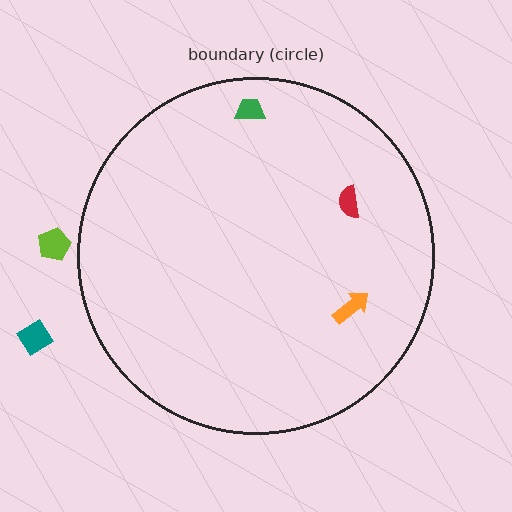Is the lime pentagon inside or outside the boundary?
Outside.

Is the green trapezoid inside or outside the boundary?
Inside.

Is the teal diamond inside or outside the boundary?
Outside.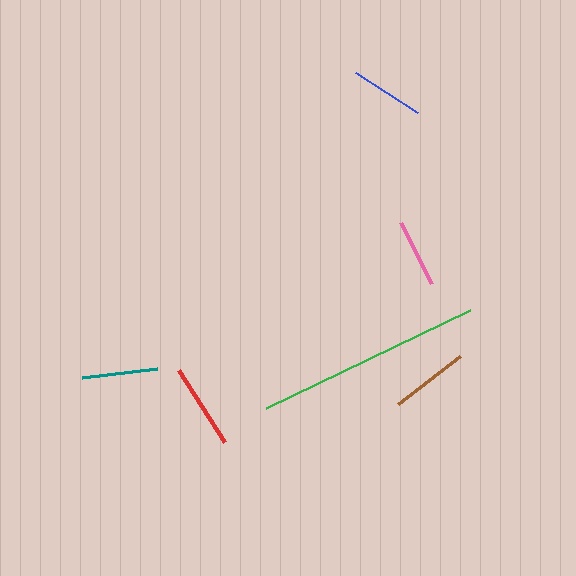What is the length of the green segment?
The green segment is approximately 226 pixels long.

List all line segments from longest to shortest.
From longest to shortest: green, red, brown, teal, blue, pink.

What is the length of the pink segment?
The pink segment is approximately 68 pixels long.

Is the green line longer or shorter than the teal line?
The green line is longer than the teal line.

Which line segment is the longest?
The green line is the longest at approximately 226 pixels.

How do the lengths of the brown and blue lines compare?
The brown and blue lines are approximately the same length.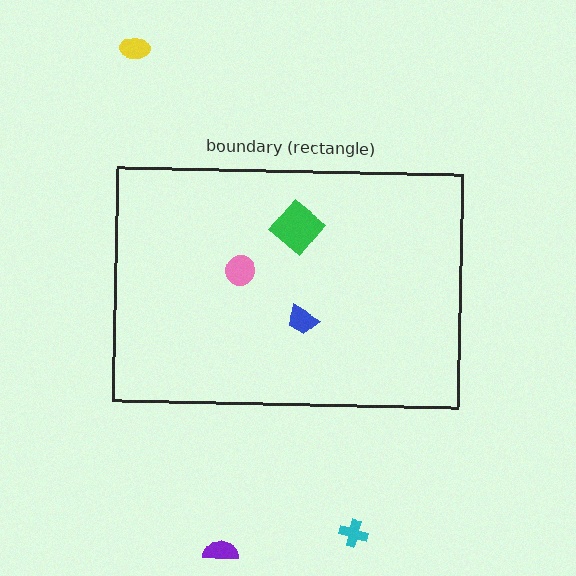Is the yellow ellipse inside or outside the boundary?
Outside.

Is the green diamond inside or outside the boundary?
Inside.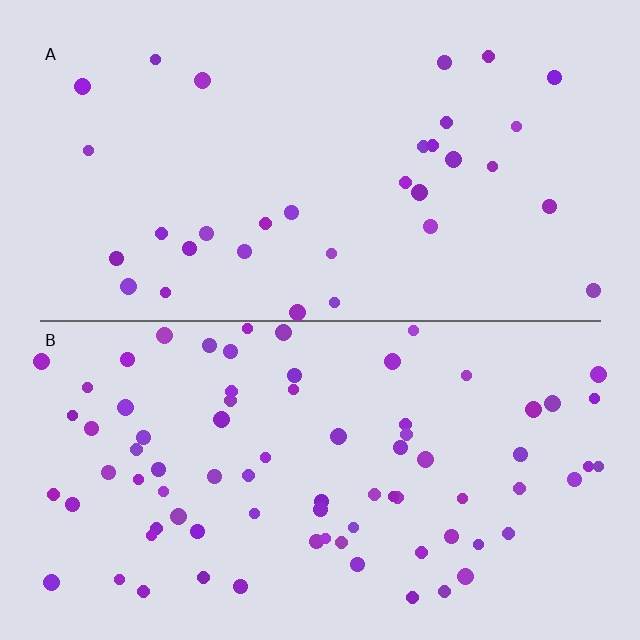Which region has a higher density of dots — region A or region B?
B (the bottom).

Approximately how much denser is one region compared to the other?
Approximately 2.4× — region B over region A.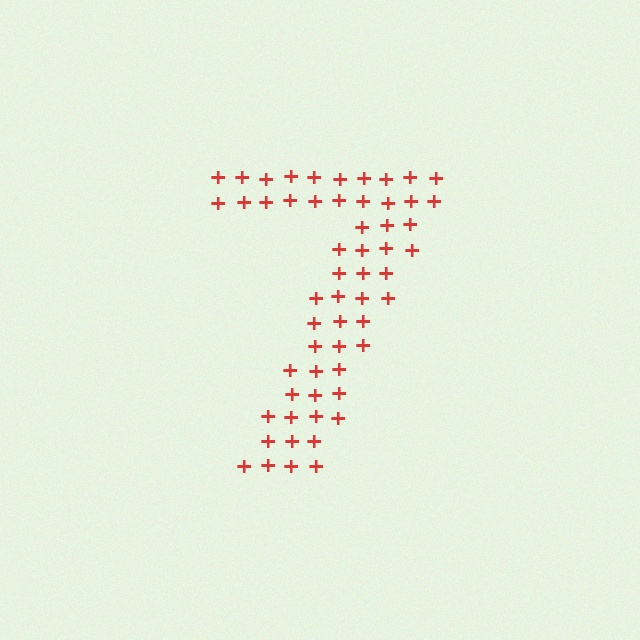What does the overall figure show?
The overall figure shows the digit 7.